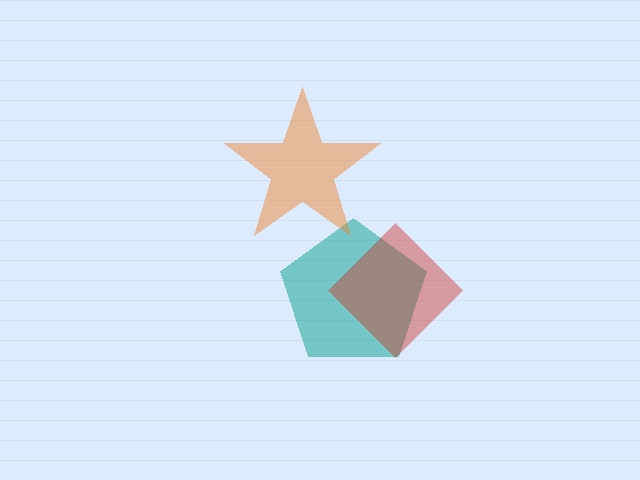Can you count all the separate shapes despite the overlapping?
Yes, there are 3 separate shapes.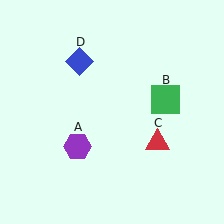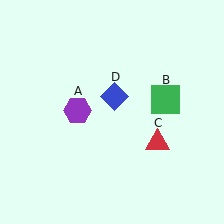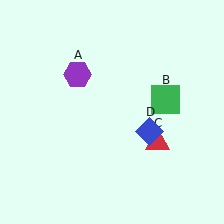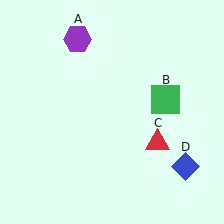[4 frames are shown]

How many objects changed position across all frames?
2 objects changed position: purple hexagon (object A), blue diamond (object D).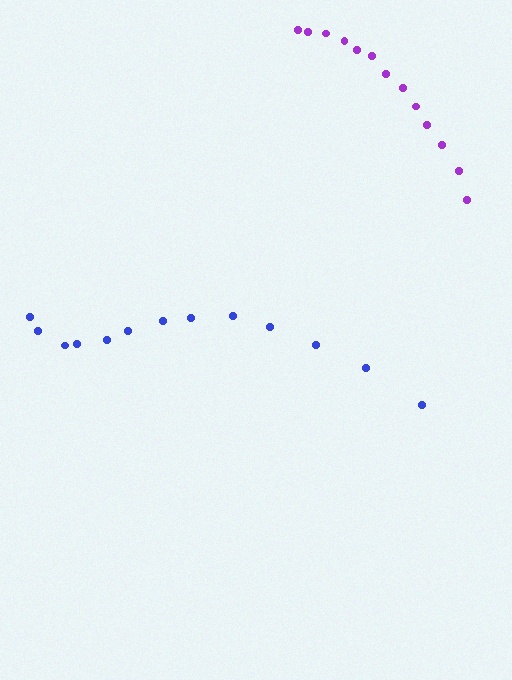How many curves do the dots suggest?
There are 2 distinct paths.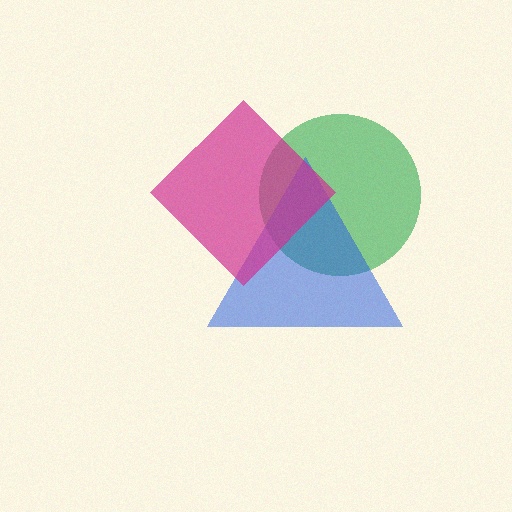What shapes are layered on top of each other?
The layered shapes are: a green circle, a blue triangle, a magenta diamond.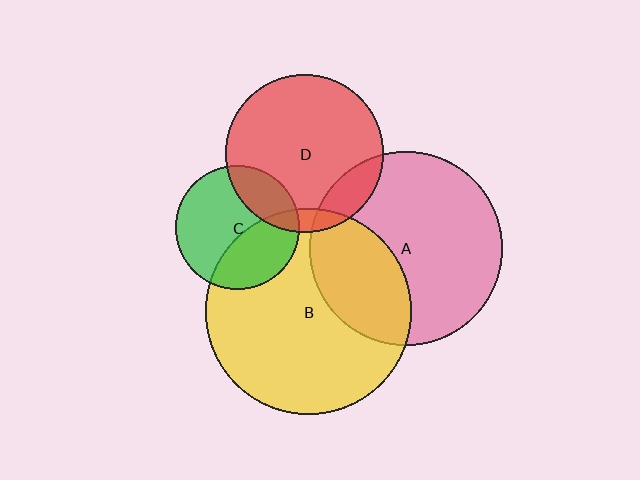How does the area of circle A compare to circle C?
Approximately 2.5 times.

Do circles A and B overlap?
Yes.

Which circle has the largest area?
Circle B (yellow).